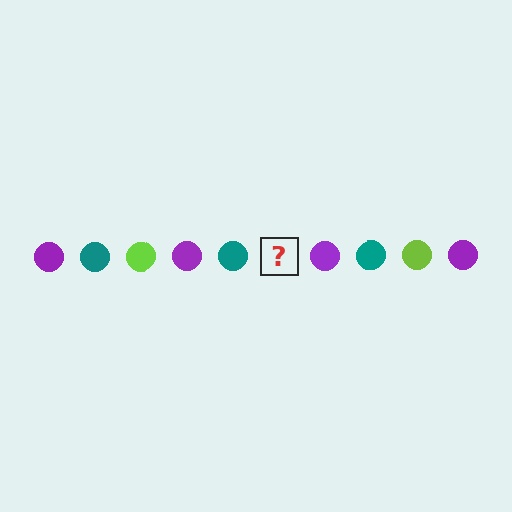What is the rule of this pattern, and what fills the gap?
The rule is that the pattern cycles through purple, teal, lime circles. The gap should be filled with a lime circle.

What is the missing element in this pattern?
The missing element is a lime circle.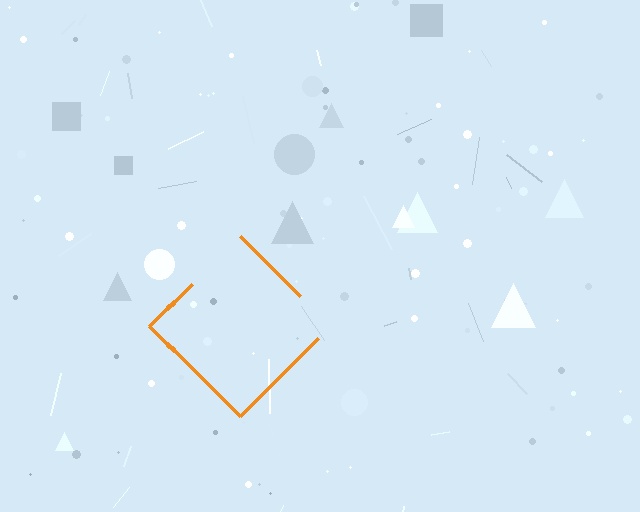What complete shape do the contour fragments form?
The contour fragments form a diamond.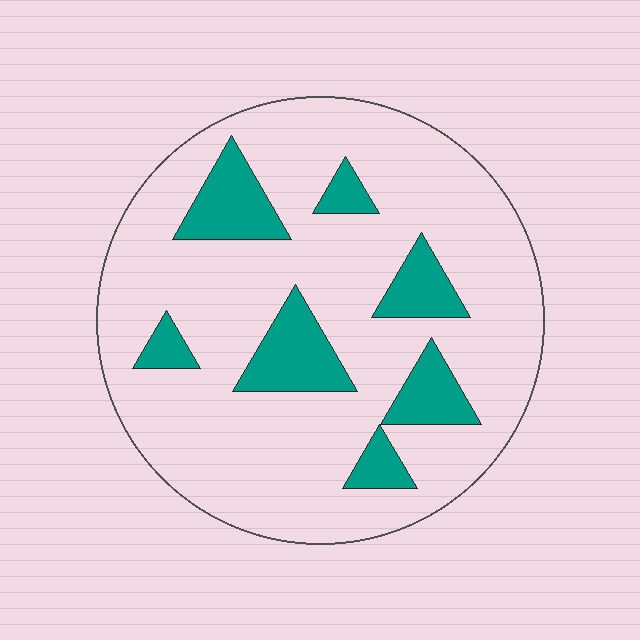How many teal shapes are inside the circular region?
7.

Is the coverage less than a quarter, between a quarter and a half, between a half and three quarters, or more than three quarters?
Less than a quarter.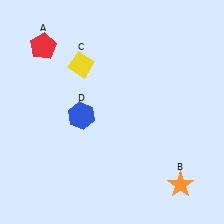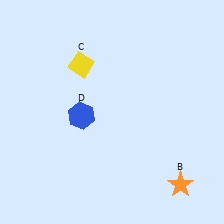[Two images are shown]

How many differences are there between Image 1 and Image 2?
There is 1 difference between the two images.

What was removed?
The red pentagon (A) was removed in Image 2.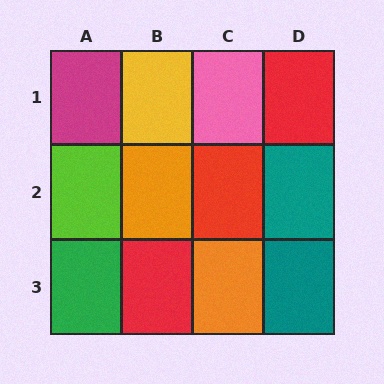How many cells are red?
3 cells are red.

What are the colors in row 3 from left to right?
Green, red, orange, teal.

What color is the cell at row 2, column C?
Red.